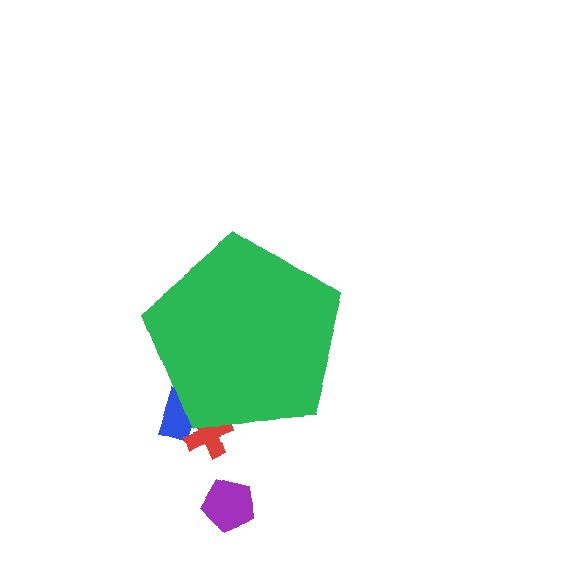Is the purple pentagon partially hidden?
No, the purple pentagon is fully visible.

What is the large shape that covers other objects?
A green pentagon.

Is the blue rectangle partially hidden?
Yes, the blue rectangle is partially hidden behind the green pentagon.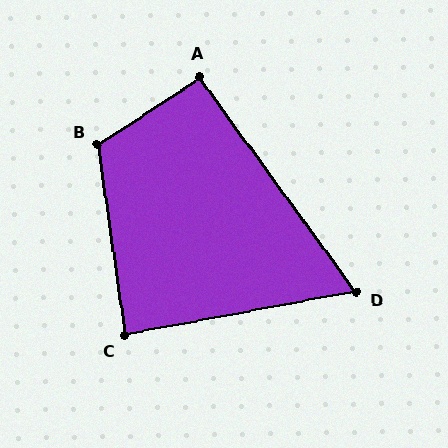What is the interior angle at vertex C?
Approximately 87 degrees (approximately right).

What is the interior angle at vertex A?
Approximately 93 degrees (approximately right).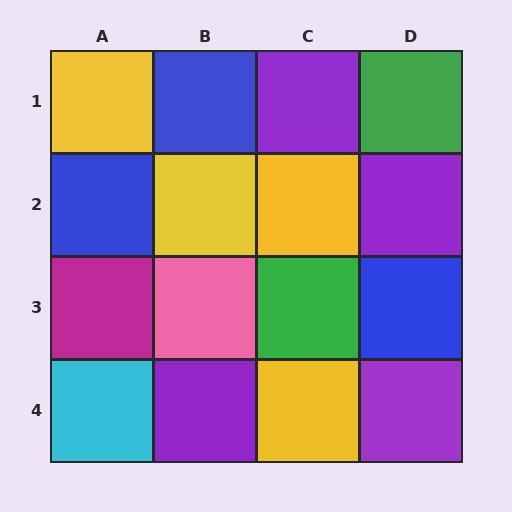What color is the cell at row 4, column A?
Cyan.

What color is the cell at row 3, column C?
Green.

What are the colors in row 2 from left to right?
Blue, yellow, yellow, purple.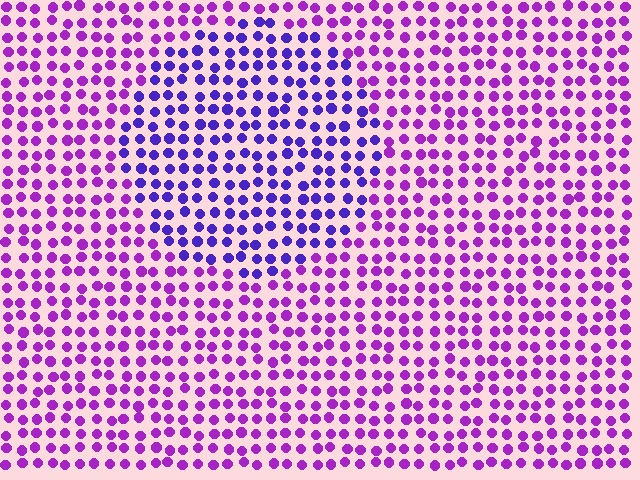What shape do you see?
I see a circle.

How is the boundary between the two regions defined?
The boundary is defined purely by a slight shift in hue (about 36 degrees). Spacing, size, and orientation are identical on both sides.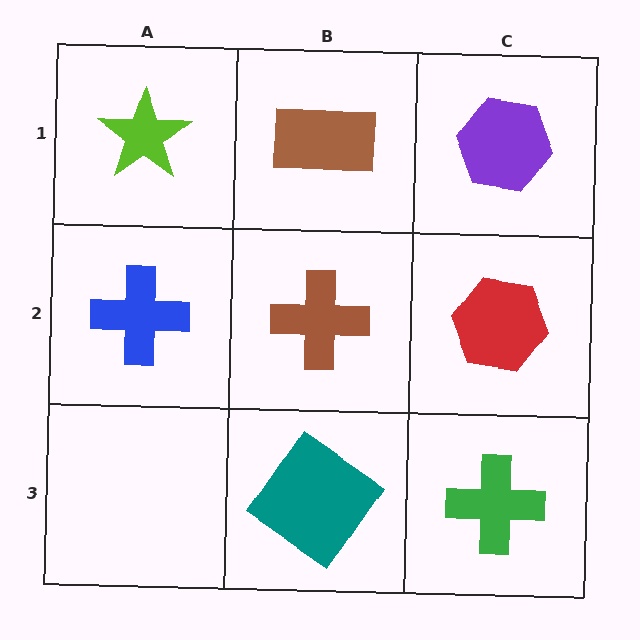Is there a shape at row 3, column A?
No, that cell is empty.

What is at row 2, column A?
A blue cross.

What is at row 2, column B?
A brown cross.